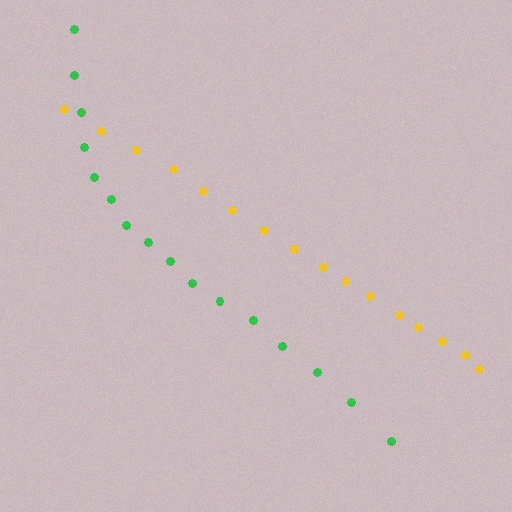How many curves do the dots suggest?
There are 2 distinct paths.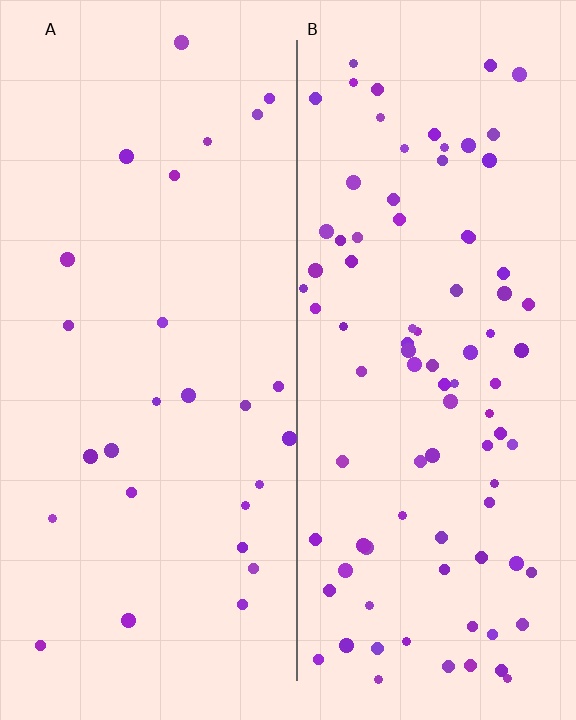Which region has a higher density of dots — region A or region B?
B (the right).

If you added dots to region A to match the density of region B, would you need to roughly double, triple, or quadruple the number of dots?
Approximately triple.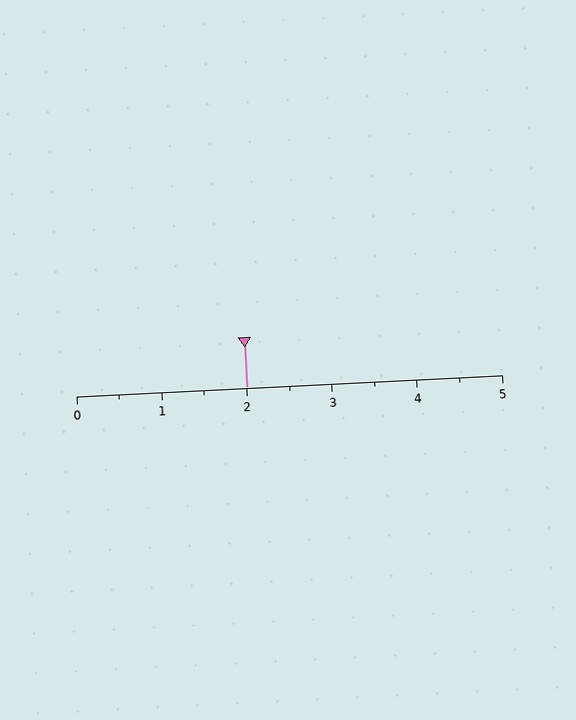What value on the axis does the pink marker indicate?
The marker indicates approximately 2.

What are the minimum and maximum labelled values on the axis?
The axis runs from 0 to 5.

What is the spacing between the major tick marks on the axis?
The major ticks are spaced 1 apart.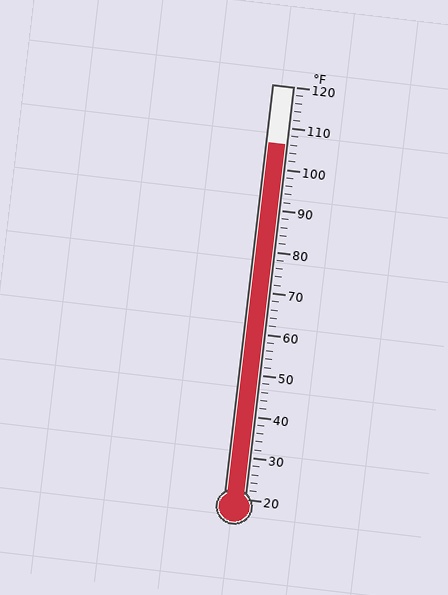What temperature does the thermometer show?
The thermometer shows approximately 106°F.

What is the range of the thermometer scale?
The thermometer scale ranges from 20°F to 120°F.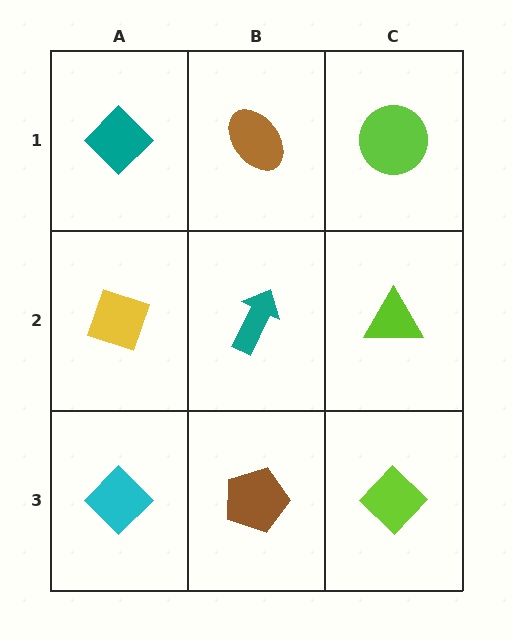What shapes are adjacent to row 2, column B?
A brown ellipse (row 1, column B), a brown pentagon (row 3, column B), a yellow diamond (row 2, column A), a lime triangle (row 2, column C).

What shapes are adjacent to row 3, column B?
A teal arrow (row 2, column B), a cyan diamond (row 3, column A), a lime diamond (row 3, column C).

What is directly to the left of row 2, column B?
A yellow diamond.